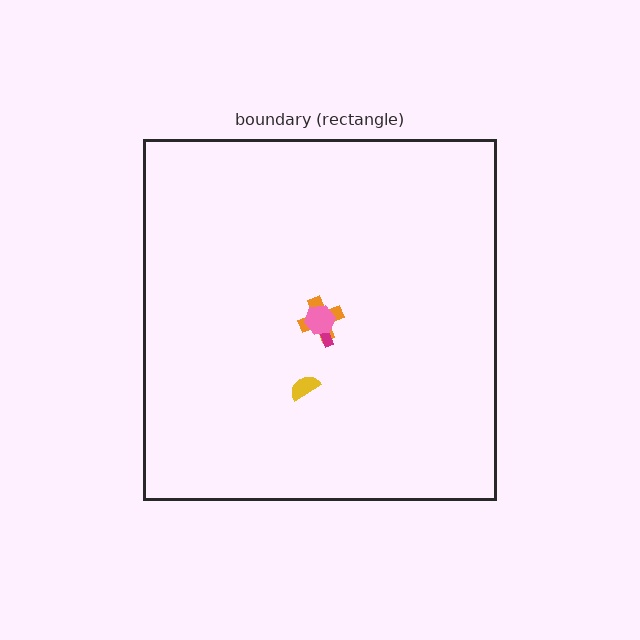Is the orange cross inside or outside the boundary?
Inside.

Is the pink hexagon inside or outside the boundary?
Inside.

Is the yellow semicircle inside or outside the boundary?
Inside.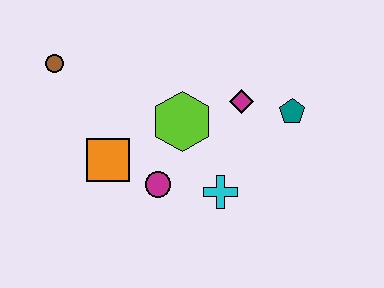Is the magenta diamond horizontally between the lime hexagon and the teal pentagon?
Yes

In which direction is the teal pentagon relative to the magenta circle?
The teal pentagon is to the right of the magenta circle.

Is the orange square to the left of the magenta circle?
Yes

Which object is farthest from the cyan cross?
The brown circle is farthest from the cyan cross.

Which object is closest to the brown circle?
The orange square is closest to the brown circle.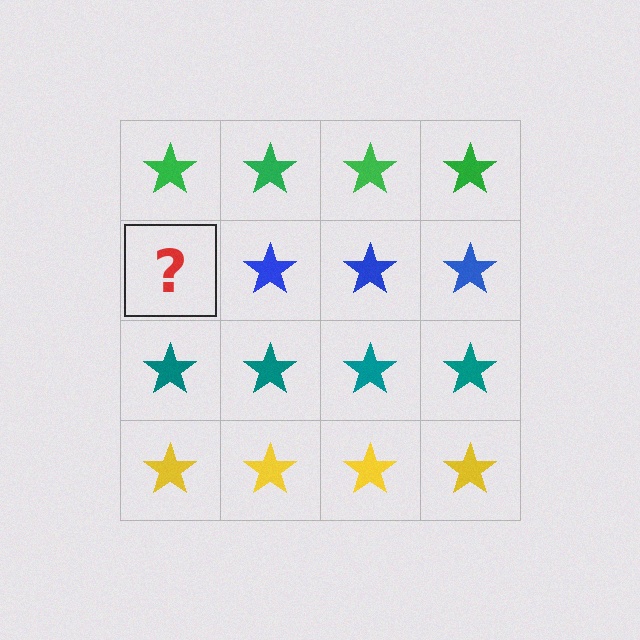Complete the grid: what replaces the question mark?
The question mark should be replaced with a blue star.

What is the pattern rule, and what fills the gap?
The rule is that each row has a consistent color. The gap should be filled with a blue star.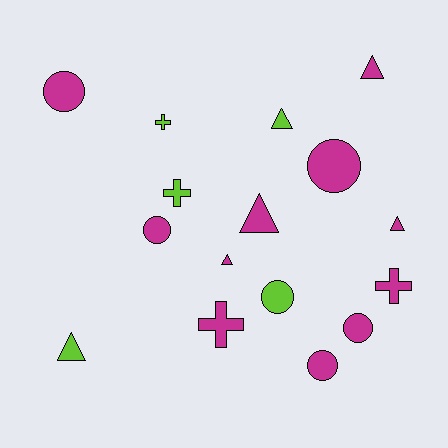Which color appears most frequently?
Magenta, with 11 objects.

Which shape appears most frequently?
Circle, with 6 objects.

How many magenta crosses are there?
There are 2 magenta crosses.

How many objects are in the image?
There are 16 objects.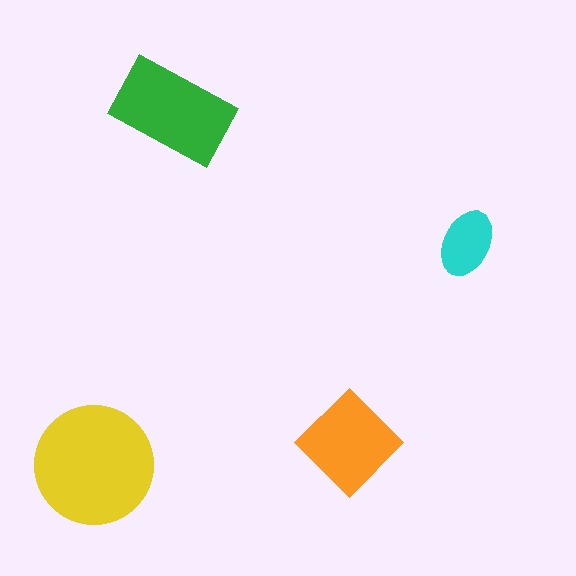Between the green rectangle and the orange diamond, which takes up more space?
The green rectangle.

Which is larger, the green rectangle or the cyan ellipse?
The green rectangle.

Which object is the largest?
The yellow circle.